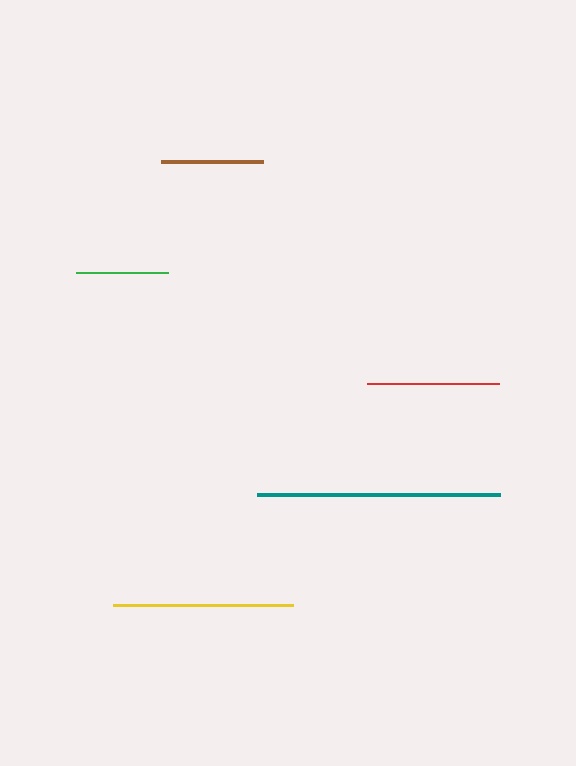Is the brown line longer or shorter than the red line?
The red line is longer than the brown line.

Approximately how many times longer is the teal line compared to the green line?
The teal line is approximately 2.7 times the length of the green line.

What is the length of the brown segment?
The brown segment is approximately 103 pixels long.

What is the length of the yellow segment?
The yellow segment is approximately 180 pixels long.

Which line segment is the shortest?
The green line is the shortest at approximately 92 pixels.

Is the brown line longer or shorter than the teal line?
The teal line is longer than the brown line.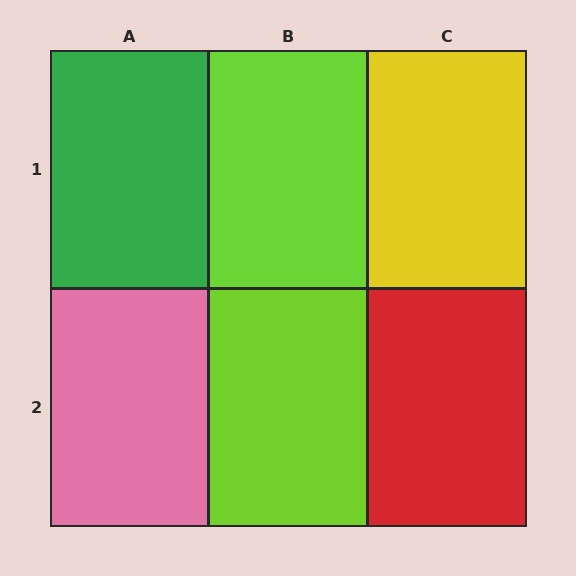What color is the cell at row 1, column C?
Yellow.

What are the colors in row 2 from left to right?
Pink, lime, red.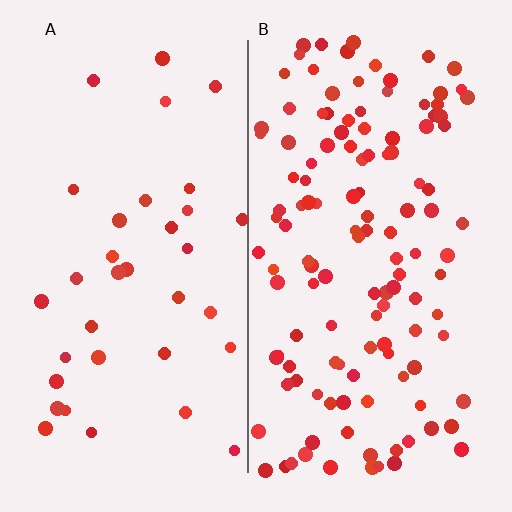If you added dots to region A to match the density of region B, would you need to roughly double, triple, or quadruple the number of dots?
Approximately quadruple.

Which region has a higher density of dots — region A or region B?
B (the right).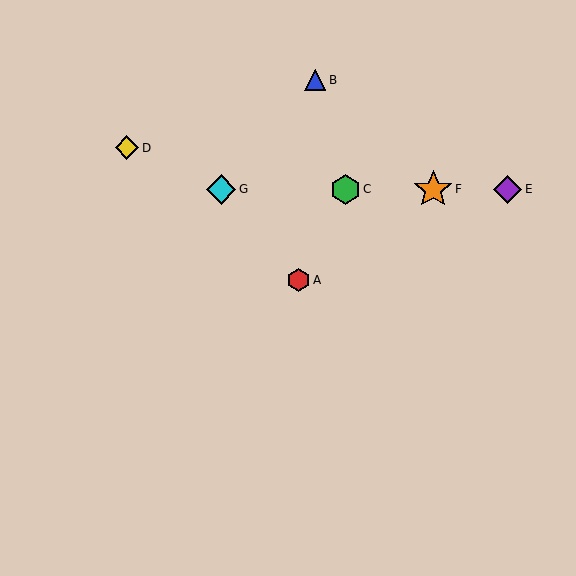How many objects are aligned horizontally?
4 objects (C, E, F, G) are aligned horizontally.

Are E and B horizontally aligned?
No, E is at y≈189 and B is at y≈80.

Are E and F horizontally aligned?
Yes, both are at y≈189.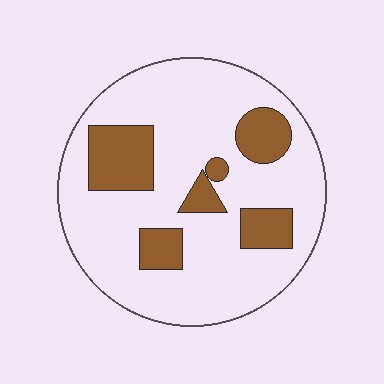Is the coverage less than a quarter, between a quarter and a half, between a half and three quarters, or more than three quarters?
Less than a quarter.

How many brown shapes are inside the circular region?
6.